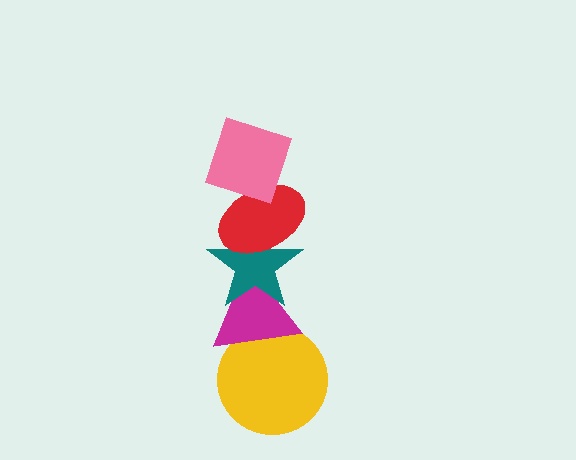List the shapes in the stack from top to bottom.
From top to bottom: the pink diamond, the red ellipse, the teal star, the magenta triangle, the yellow circle.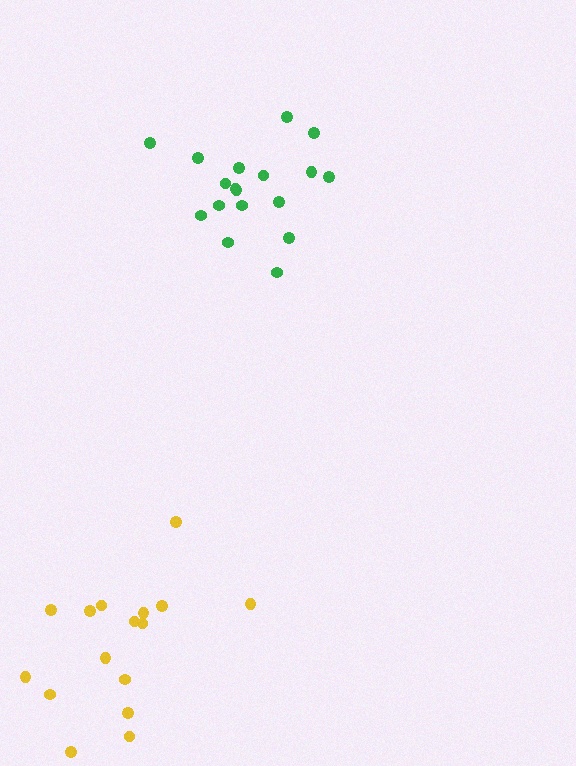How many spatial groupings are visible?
There are 2 spatial groupings.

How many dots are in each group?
Group 1: 16 dots, Group 2: 18 dots (34 total).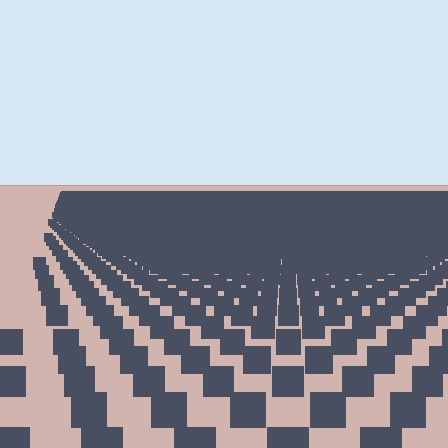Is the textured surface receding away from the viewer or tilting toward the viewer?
The surface is receding away from the viewer. Texture elements get smaller and denser toward the top.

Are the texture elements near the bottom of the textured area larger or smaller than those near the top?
Larger. Near the bottom, elements are closer to the viewer and appear at a bigger on-screen size.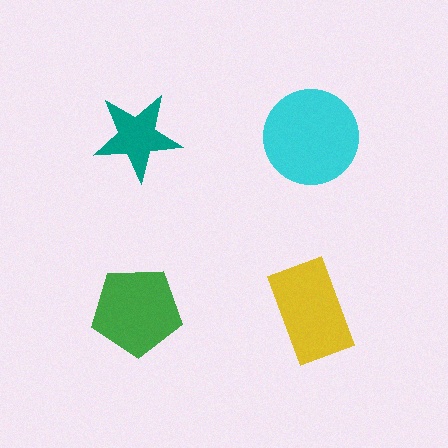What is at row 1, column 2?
A cyan circle.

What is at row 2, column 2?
A yellow rectangle.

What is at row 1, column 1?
A teal star.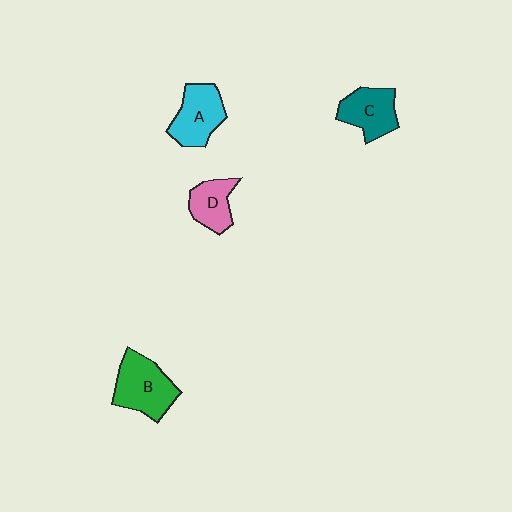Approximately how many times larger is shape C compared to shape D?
Approximately 1.2 times.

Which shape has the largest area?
Shape B (green).